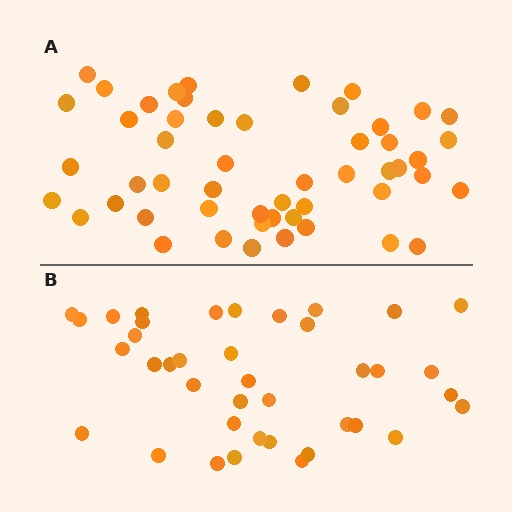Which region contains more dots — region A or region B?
Region A (the top region) has more dots.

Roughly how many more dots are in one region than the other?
Region A has approximately 15 more dots than region B.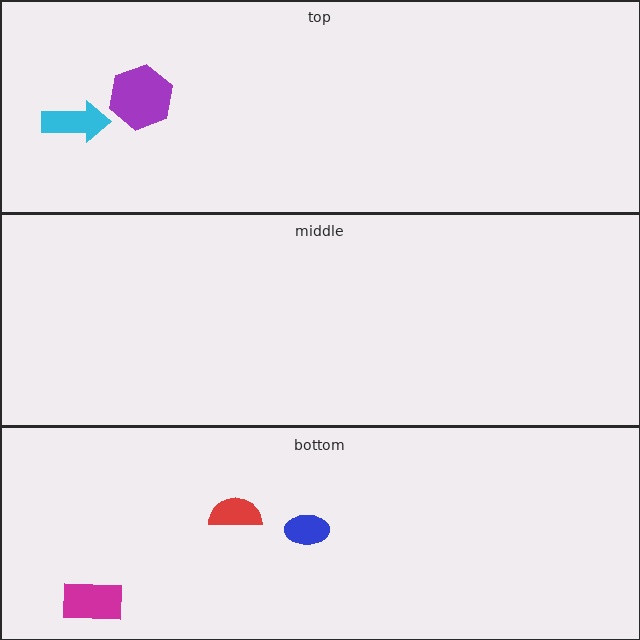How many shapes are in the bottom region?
3.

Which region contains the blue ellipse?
The bottom region.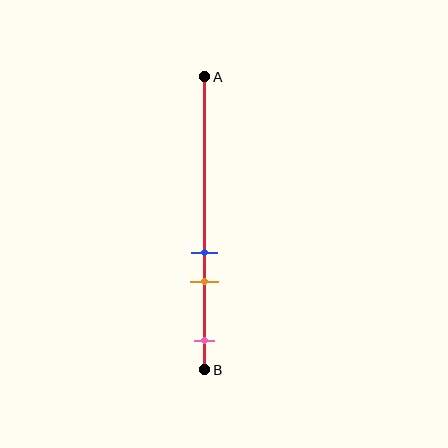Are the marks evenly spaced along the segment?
No, the marks are not evenly spaced.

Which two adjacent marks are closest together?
The blue and orange marks are the closest adjacent pair.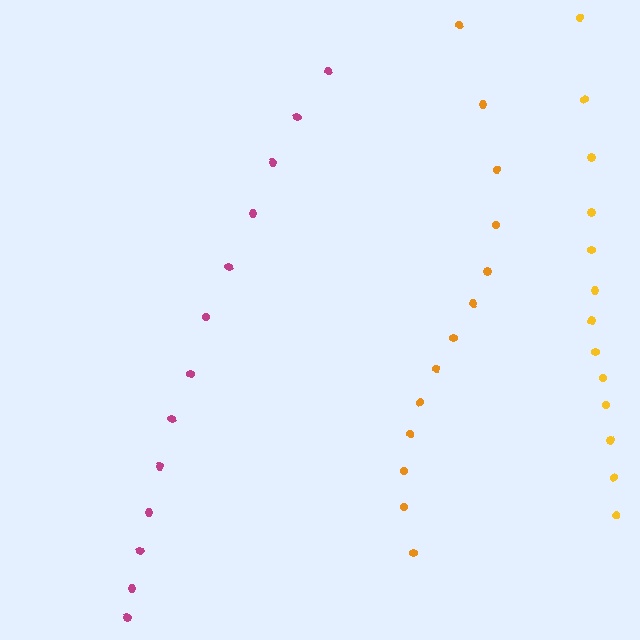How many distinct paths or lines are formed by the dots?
There are 3 distinct paths.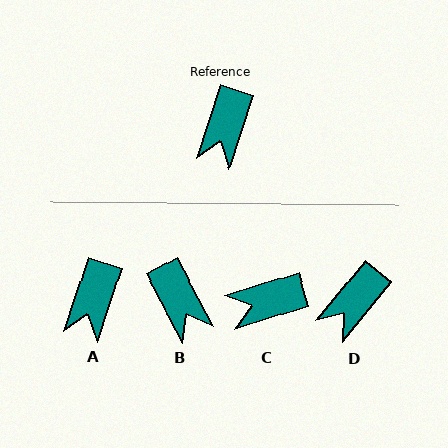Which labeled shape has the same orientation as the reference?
A.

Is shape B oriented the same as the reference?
No, it is off by about 46 degrees.